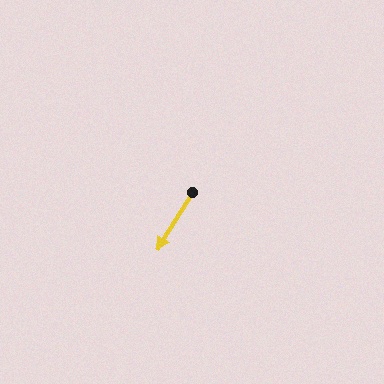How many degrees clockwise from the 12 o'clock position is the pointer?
Approximately 211 degrees.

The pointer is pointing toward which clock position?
Roughly 7 o'clock.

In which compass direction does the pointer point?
Southwest.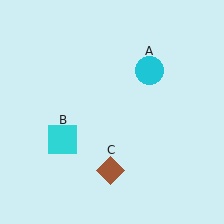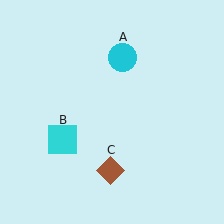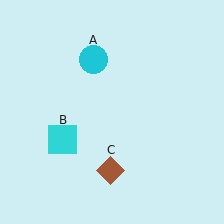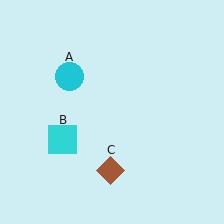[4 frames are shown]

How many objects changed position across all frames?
1 object changed position: cyan circle (object A).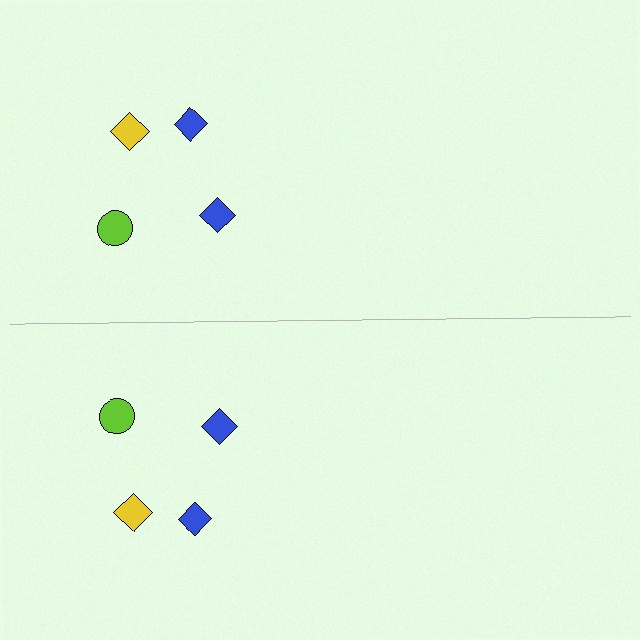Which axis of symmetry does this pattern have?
The pattern has a horizontal axis of symmetry running through the center of the image.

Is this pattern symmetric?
Yes, this pattern has bilateral (reflection) symmetry.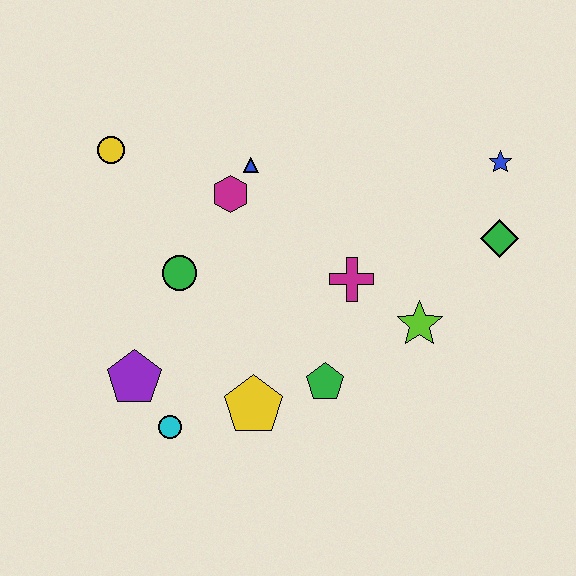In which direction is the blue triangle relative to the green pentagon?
The blue triangle is above the green pentagon.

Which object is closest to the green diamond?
The blue star is closest to the green diamond.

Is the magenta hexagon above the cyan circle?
Yes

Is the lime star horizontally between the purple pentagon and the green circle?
No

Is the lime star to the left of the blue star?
Yes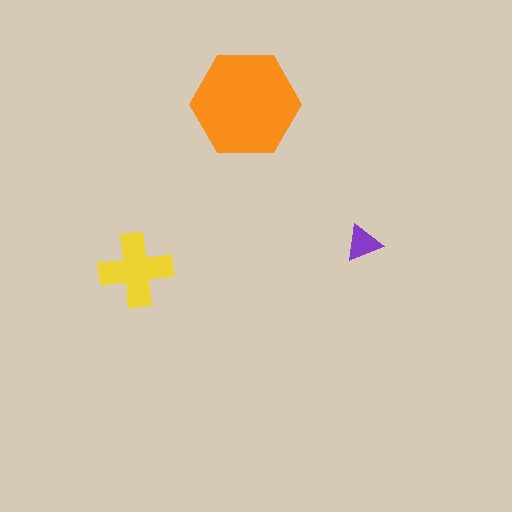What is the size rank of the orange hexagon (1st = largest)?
1st.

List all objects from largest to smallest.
The orange hexagon, the yellow cross, the purple triangle.